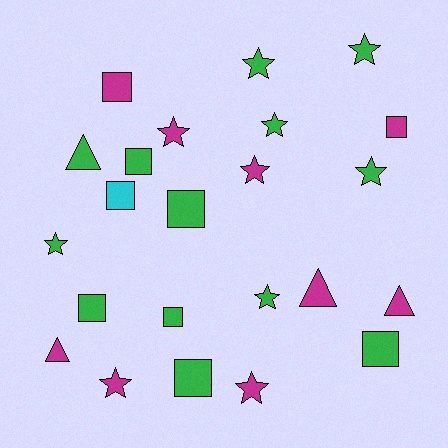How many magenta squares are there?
There are 2 magenta squares.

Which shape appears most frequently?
Star, with 10 objects.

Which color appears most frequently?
Green, with 13 objects.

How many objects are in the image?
There are 23 objects.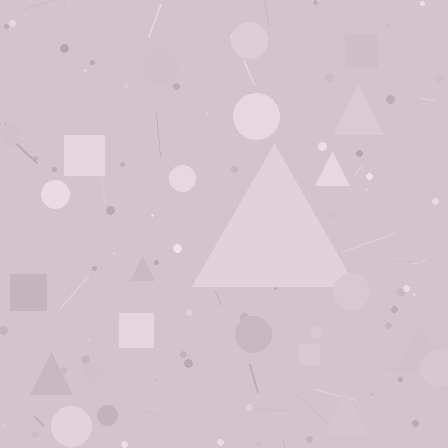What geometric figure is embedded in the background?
A triangle is embedded in the background.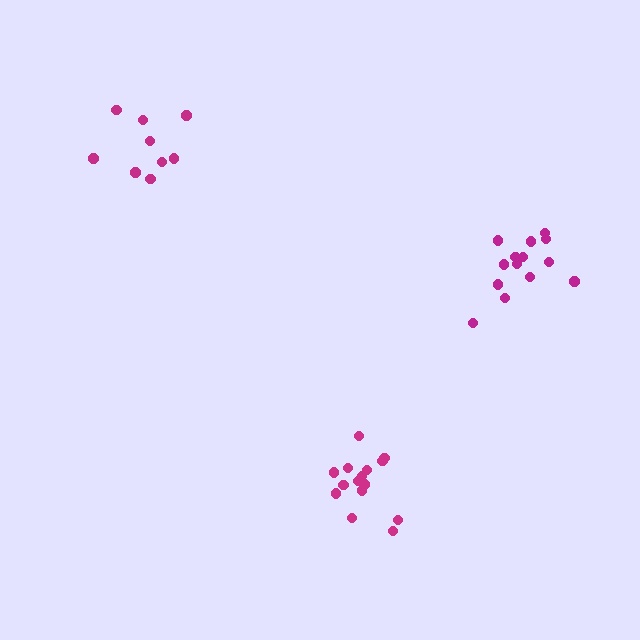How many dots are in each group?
Group 1: 9 dots, Group 2: 14 dots, Group 3: 15 dots (38 total).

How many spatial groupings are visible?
There are 3 spatial groupings.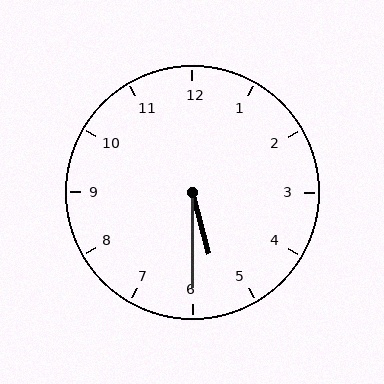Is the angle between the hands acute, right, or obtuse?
It is acute.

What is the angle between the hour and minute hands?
Approximately 15 degrees.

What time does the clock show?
5:30.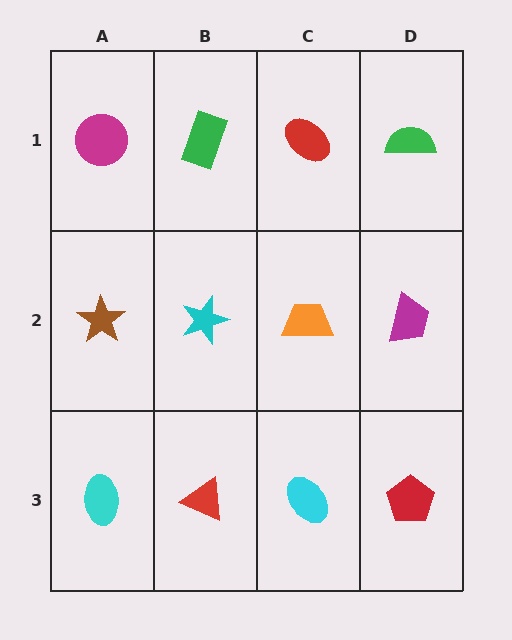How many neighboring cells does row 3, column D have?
2.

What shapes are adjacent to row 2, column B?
A green rectangle (row 1, column B), a red triangle (row 3, column B), a brown star (row 2, column A), an orange trapezoid (row 2, column C).